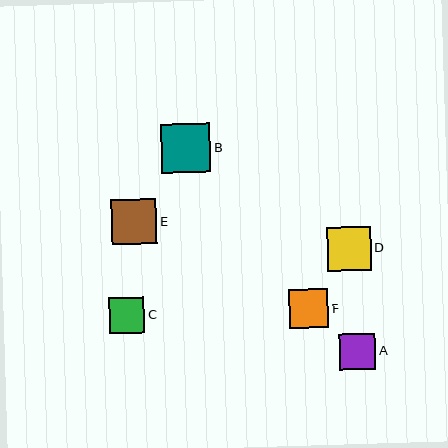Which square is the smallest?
Square C is the smallest with a size of approximately 35 pixels.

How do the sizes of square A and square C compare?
Square A and square C are approximately the same size.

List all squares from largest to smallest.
From largest to smallest: B, E, D, F, A, C.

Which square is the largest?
Square B is the largest with a size of approximately 49 pixels.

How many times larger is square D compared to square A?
Square D is approximately 1.2 times the size of square A.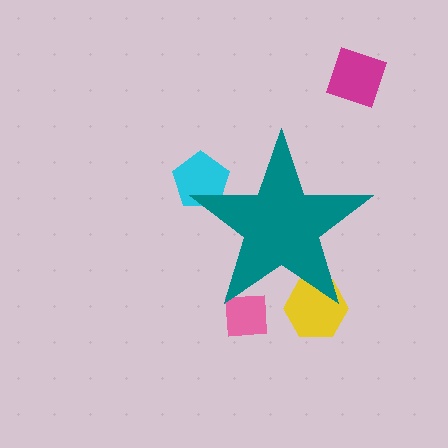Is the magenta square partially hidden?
No, the magenta square is fully visible.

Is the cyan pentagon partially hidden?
Yes, the cyan pentagon is partially hidden behind the teal star.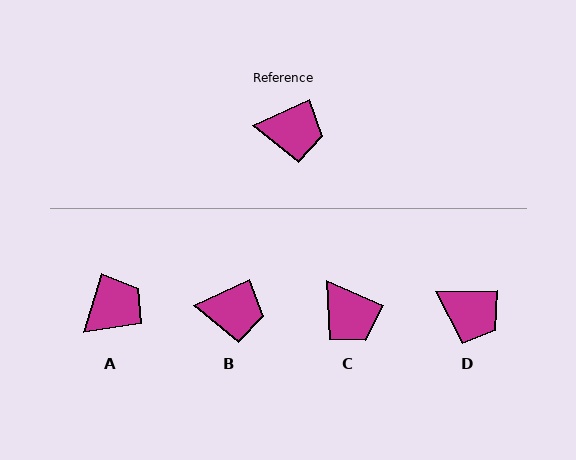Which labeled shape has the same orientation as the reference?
B.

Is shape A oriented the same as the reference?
No, it is off by about 48 degrees.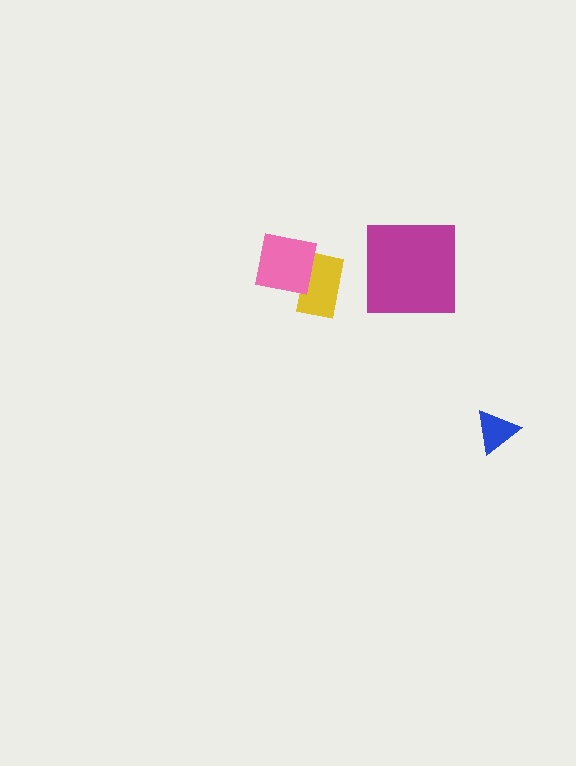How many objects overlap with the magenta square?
0 objects overlap with the magenta square.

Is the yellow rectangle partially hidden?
Yes, it is partially covered by another shape.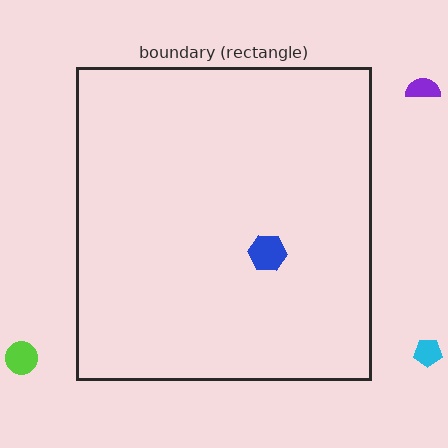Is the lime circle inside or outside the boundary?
Outside.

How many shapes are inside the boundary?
1 inside, 3 outside.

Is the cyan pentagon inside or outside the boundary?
Outside.